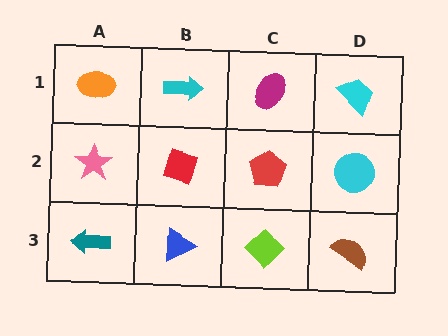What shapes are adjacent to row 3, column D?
A cyan circle (row 2, column D), a lime diamond (row 3, column C).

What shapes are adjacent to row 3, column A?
A pink star (row 2, column A), a blue triangle (row 3, column B).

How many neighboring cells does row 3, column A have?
2.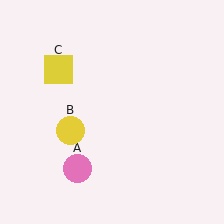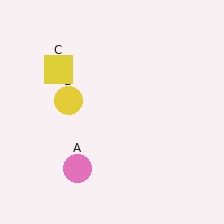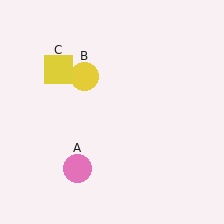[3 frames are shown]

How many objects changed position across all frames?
1 object changed position: yellow circle (object B).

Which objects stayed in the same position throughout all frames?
Pink circle (object A) and yellow square (object C) remained stationary.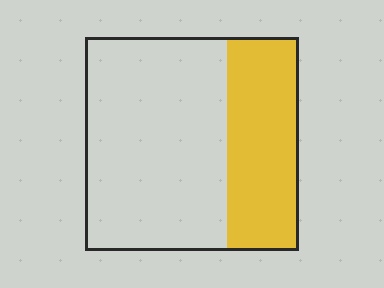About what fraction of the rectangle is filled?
About one third (1/3).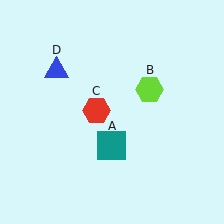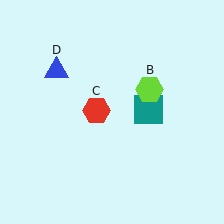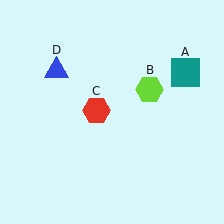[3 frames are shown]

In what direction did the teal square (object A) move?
The teal square (object A) moved up and to the right.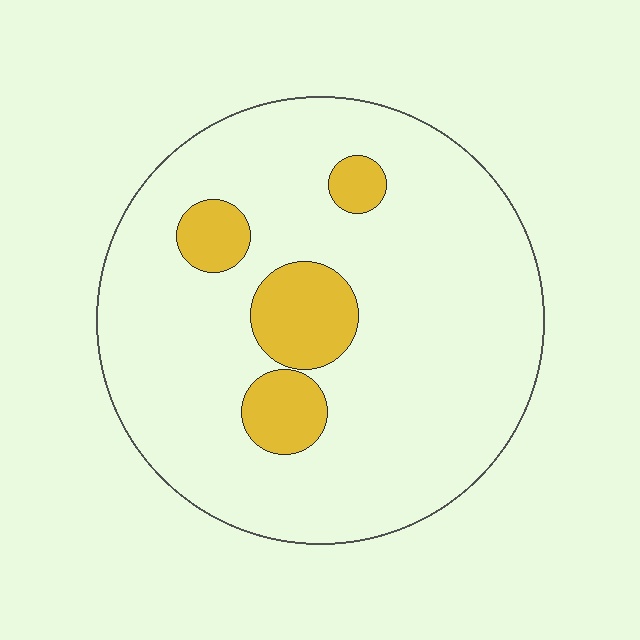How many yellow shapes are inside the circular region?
4.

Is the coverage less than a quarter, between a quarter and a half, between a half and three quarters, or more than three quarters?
Less than a quarter.